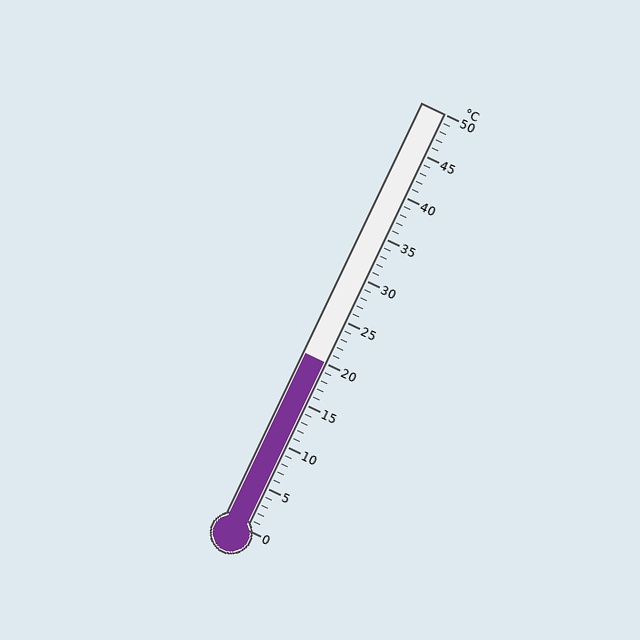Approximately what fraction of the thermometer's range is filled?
The thermometer is filled to approximately 40% of its range.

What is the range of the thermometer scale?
The thermometer scale ranges from 0°C to 50°C.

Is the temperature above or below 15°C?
The temperature is above 15°C.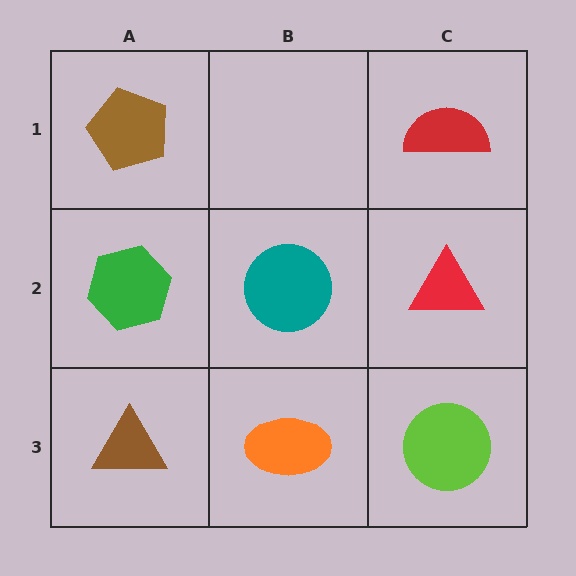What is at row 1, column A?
A brown pentagon.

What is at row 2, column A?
A green hexagon.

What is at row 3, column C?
A lime circle.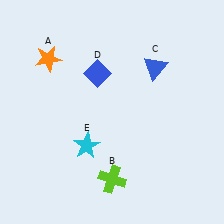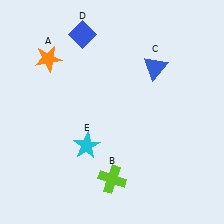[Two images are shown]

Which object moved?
The blue diamond (D) moved up.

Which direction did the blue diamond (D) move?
The blue diamond (D) moved up.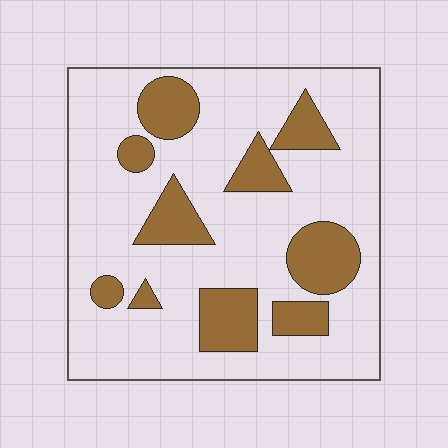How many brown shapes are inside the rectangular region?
10.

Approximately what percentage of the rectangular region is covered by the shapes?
Approximately 25%.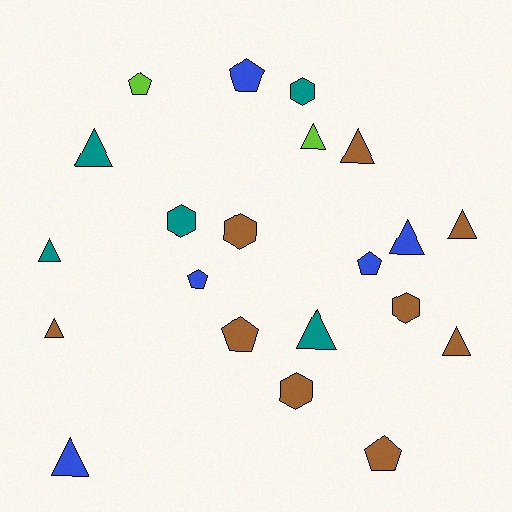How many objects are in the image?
There are 21 objects.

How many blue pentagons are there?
There are 3 blue pentagons.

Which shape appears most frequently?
Triangle, with 10 objects.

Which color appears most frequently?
Brown, with 9 objects.